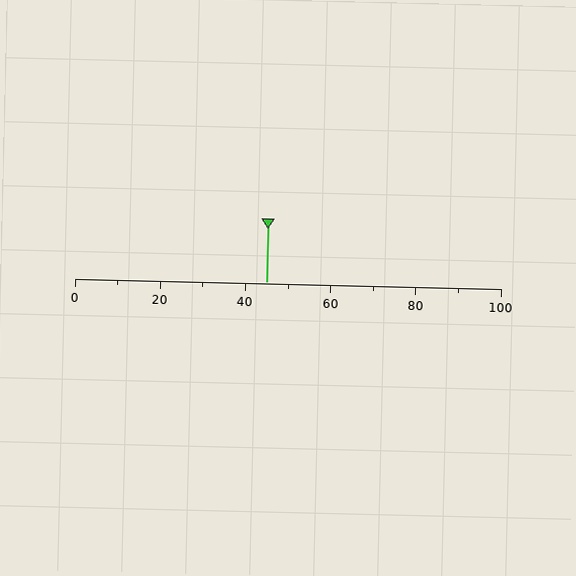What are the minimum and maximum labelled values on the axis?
The axis runs from 0 to 100.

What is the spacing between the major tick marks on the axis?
The major ticks are spaced 20 apart.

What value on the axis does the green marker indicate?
The marker indicates approximately 45.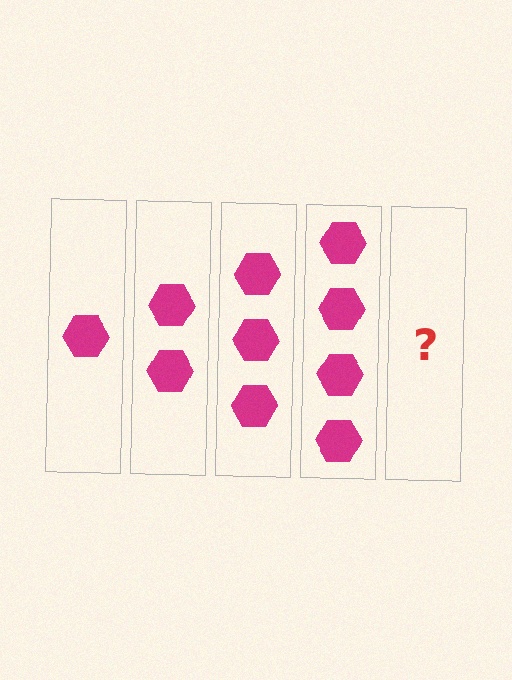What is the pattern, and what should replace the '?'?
The pattern is that each step adds one more hexagon. The '?' should be 5 hexagons.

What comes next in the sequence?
The next element should be 5 hexagons.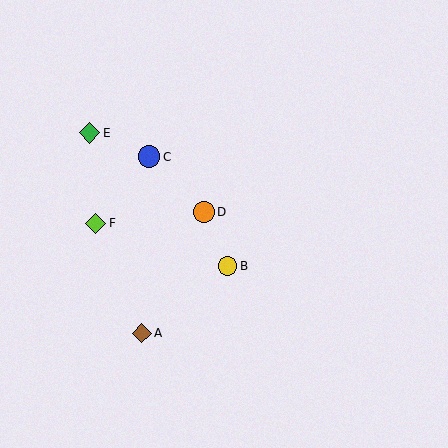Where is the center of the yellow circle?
The center of the yellow circle is at (228, 266).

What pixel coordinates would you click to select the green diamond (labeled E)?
Click at (90, 133) to select the green diamond E.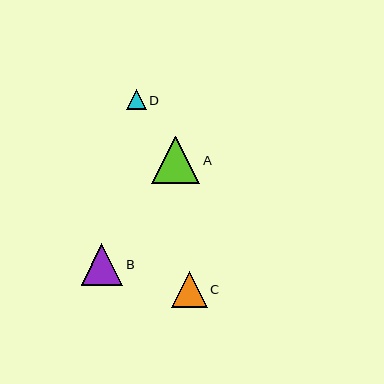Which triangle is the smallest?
Triangle D is the smallest with a size of approximately 20 pixels.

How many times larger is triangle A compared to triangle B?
Triangle A is approximately 1.1 times the size of triangle B.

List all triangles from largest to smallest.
From largest to smallest: A, B, C, D.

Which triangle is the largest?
Triangle A is the largest with a size of approximately 48 pixels.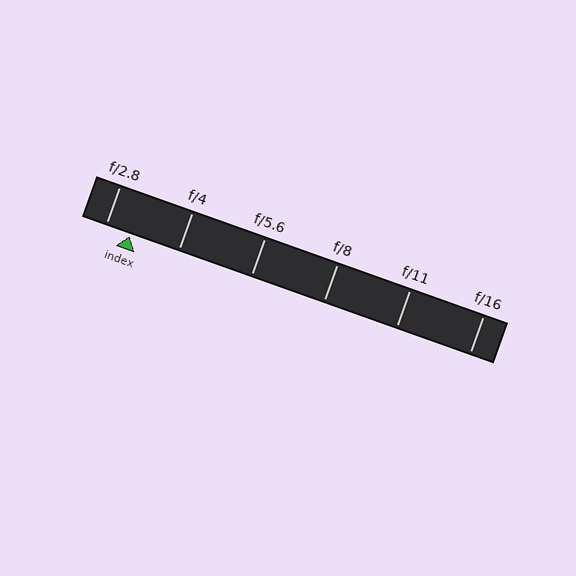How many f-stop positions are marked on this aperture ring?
There are 6 f-stop positions marked.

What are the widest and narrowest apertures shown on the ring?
The widest aperture shown is f/2.8 and the narrowest is f/16.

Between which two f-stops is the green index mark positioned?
The index mark is between f/2.8 and f/4.